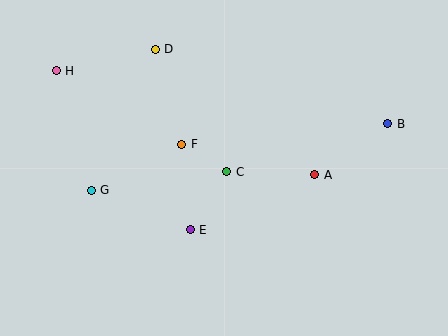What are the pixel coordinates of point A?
Point A is at (315, 175).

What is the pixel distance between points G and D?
The distance between G and D is 155 pixels.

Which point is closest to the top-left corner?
Point H is closest to the top-left corner.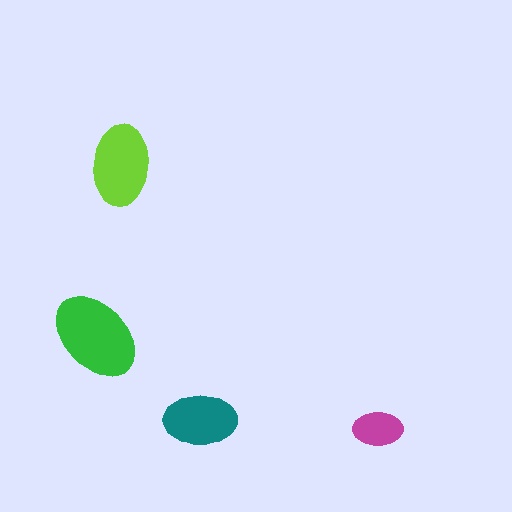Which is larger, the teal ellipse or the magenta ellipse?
The teal one.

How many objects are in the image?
There are 4 objects in the image.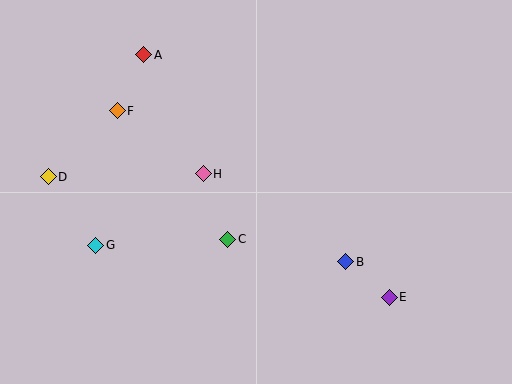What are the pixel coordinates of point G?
Point G is at (96, 245).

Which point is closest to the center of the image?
Point C at (228, 239) is closest to the center.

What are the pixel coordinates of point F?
Point F is at (117, 111).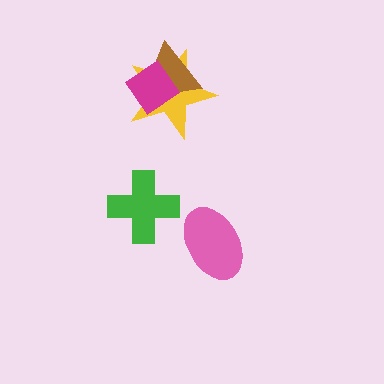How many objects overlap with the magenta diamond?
2 objects overlap with the magenta diamond.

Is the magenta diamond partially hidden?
No, no other shape covers it.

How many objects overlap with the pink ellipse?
0 objects overlap with the pink ellipse.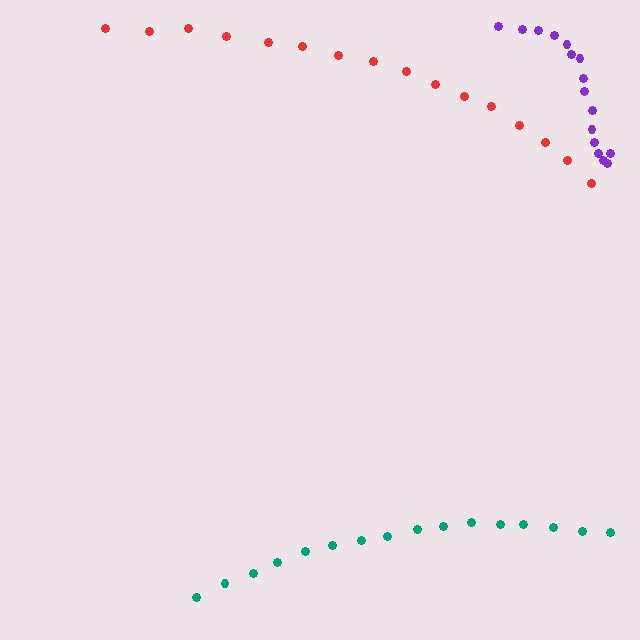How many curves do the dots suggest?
There are 3 distinct paths.